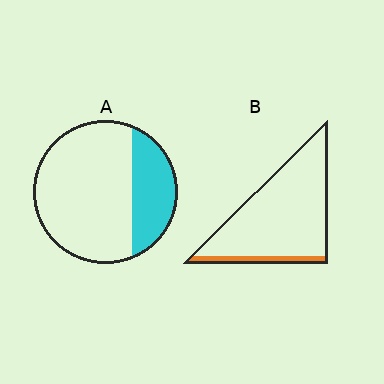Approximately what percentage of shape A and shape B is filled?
A is approximately 25% and B is approximately 10%.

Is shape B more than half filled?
No.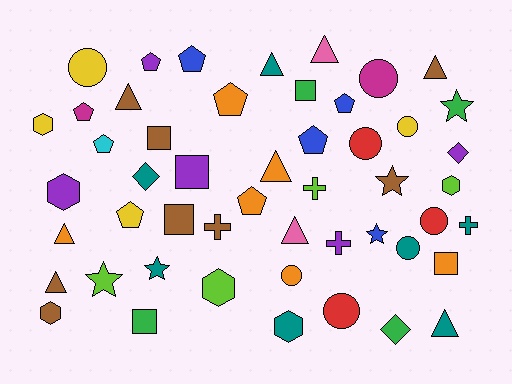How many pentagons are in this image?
There are 9 pentagons.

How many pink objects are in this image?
There are 2 pink objects.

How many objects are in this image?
There are 50 objects.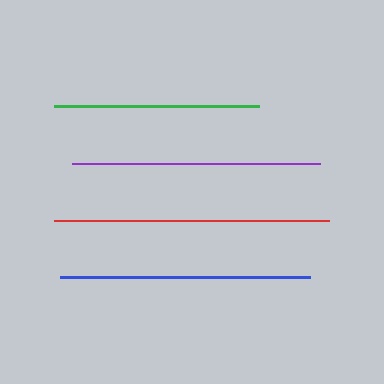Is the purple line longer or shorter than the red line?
The red line is longer than the purple line.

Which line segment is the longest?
The red line is the longest at approximately 275 pixels.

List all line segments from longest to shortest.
From longest to shortest: red, blue, purple, green.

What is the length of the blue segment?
The blue segment is approximately 250 pixels long.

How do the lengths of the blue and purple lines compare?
The blue and purple lines are approximately the same length.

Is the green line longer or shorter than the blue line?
The blue line is longer than the green line.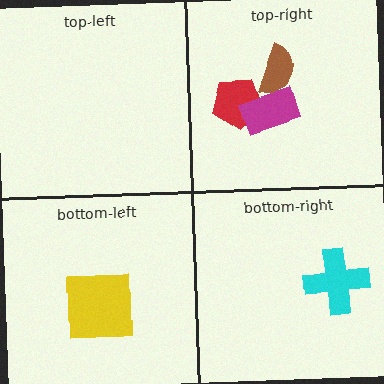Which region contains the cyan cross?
The bottom-right region.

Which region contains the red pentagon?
The top-right region.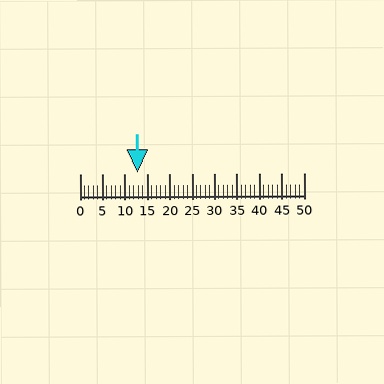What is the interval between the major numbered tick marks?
The major tick marks are spaced 5 units apart.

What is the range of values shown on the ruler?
The ruler shows values from 0 to 50.